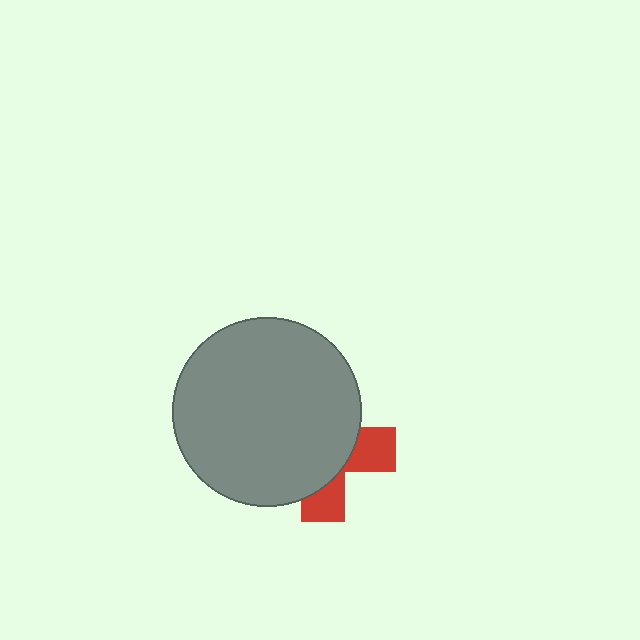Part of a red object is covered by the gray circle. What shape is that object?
It is a cross.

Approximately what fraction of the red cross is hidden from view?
Roughly 69% of the red cross is hidden behind the gray circle.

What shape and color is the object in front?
The object in front is a gray circle.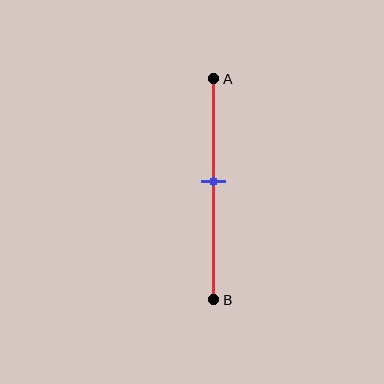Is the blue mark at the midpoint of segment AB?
No, the mark is at about 45% from A, not at the 50% midpoint.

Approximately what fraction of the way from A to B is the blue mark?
The blue mark is approximately 45% of the way from A to B.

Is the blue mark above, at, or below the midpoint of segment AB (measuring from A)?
The blue mark is above the midpoint of segment AB.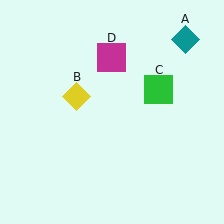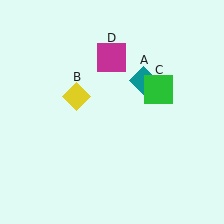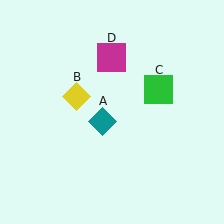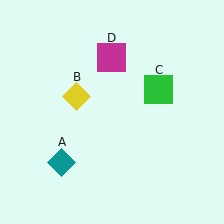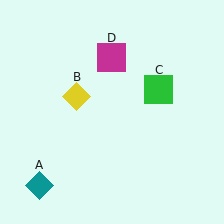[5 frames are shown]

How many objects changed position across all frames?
1 object changed position: teal diamond (object A).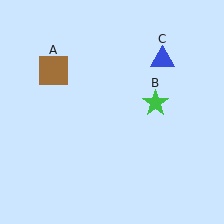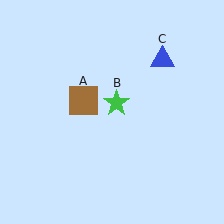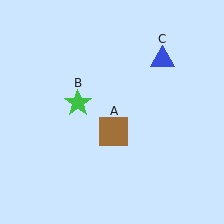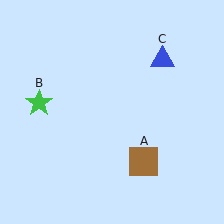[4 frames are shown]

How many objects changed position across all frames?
2 objects changed position: brown square (object A), green star (object B).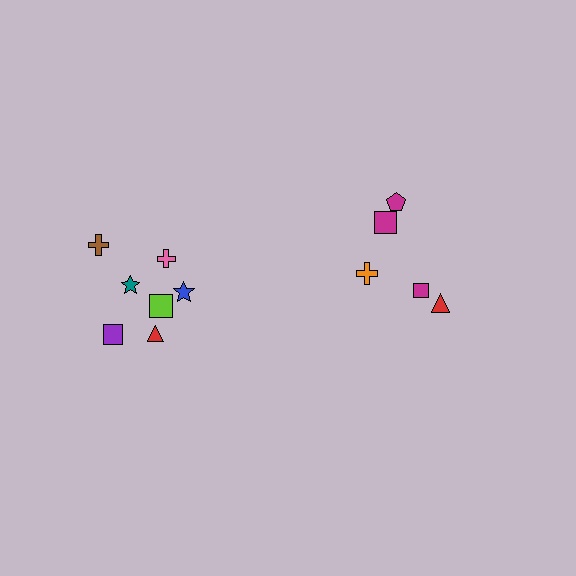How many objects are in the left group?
There are 7 objects.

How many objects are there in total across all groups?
There are 12 objects.